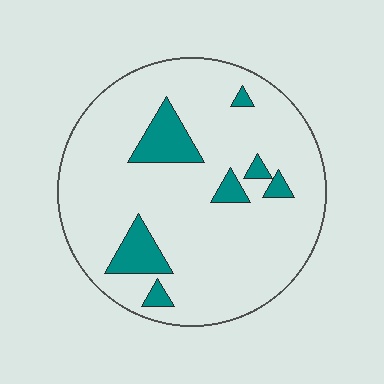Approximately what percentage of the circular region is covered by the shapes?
Approximately 15%.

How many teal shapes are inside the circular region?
7.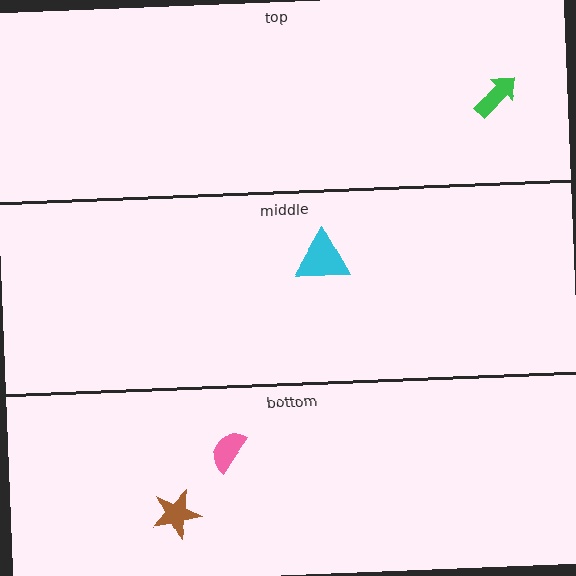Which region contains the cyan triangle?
The middle region.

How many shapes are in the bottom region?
2.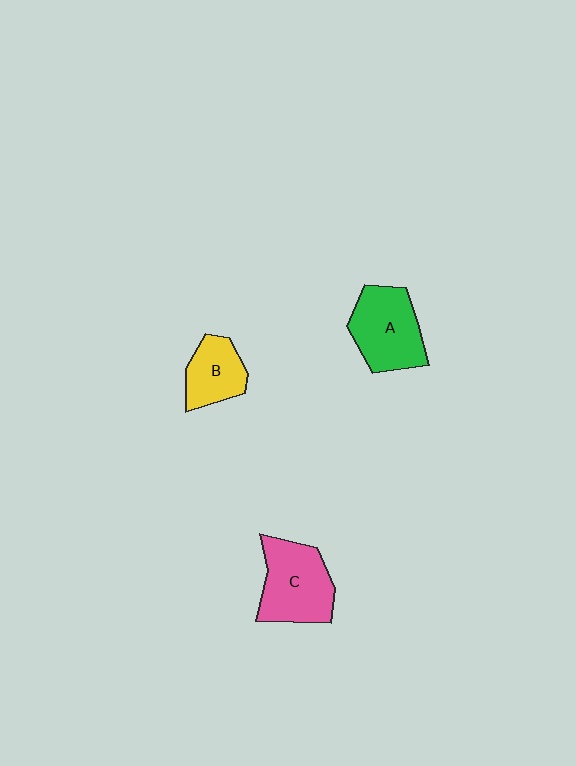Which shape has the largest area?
Shape C (pink).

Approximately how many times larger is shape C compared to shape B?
Approximately 1.5 times.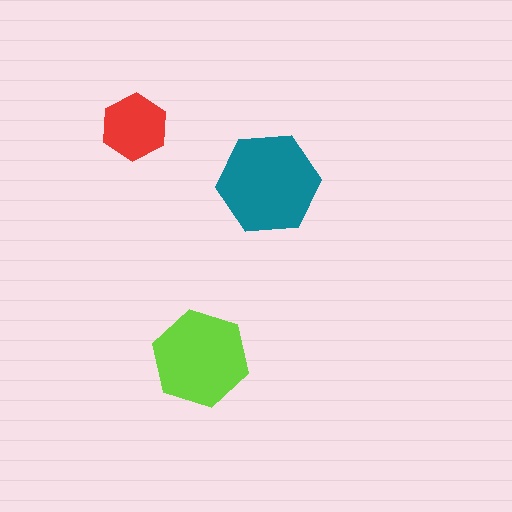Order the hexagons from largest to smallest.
the teal one, the lime one, the red one.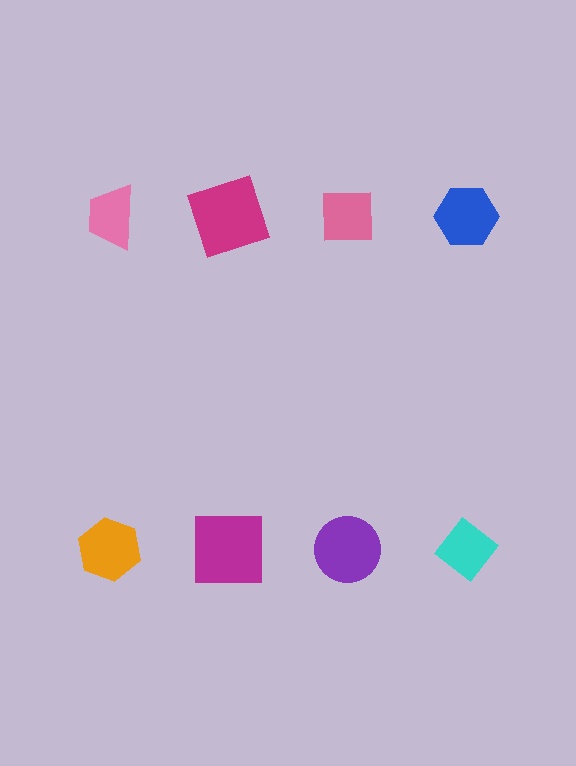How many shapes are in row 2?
4 shapes.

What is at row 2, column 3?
A purple circle.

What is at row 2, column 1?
An orange hexagon.